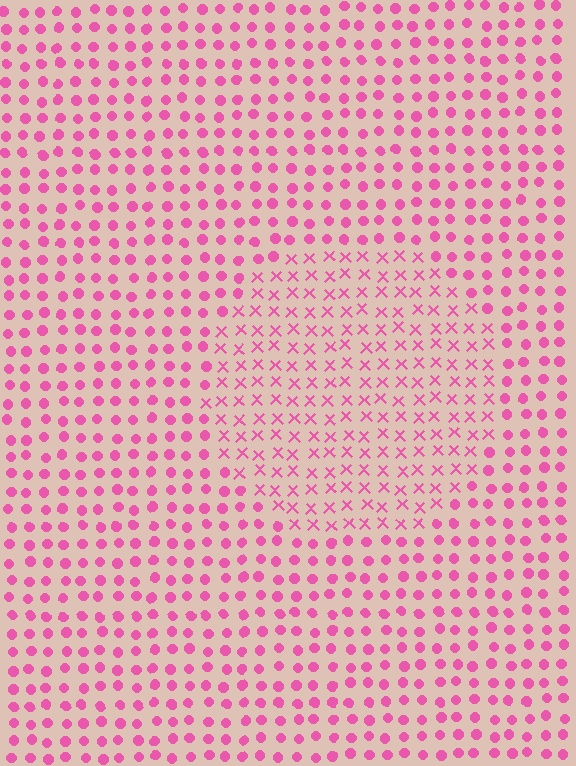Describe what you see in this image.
The image is filled with small pink elements arranged in a uniform grid. A circle-shaped region contains X marks, while the surrounding area contains circles. The boundary is defined purely by the change in element shape.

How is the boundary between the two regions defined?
The boundary is defined by a change in element shape: X marks inside vs. circles outside. All elements share the same color and spacing.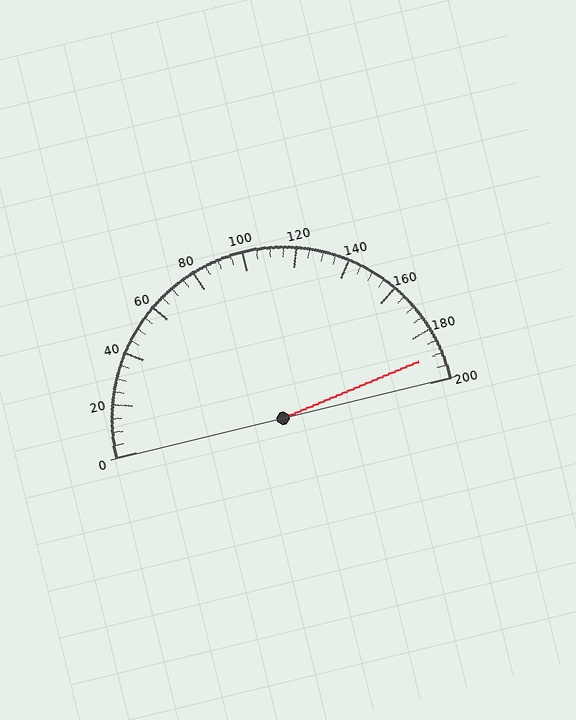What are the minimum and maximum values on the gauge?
The gauge ranges from 0 to 200.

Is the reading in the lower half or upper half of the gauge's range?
The reading is in the upper half of the range (0 to 200).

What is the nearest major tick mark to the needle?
The nearest major tick mark is 200.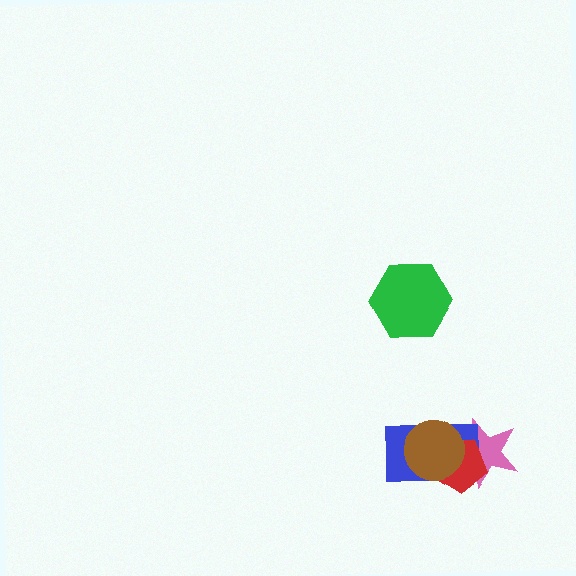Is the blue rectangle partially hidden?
Yes, it is partially covered by another shape.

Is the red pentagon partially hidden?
Yes, it is partially covered by another shape.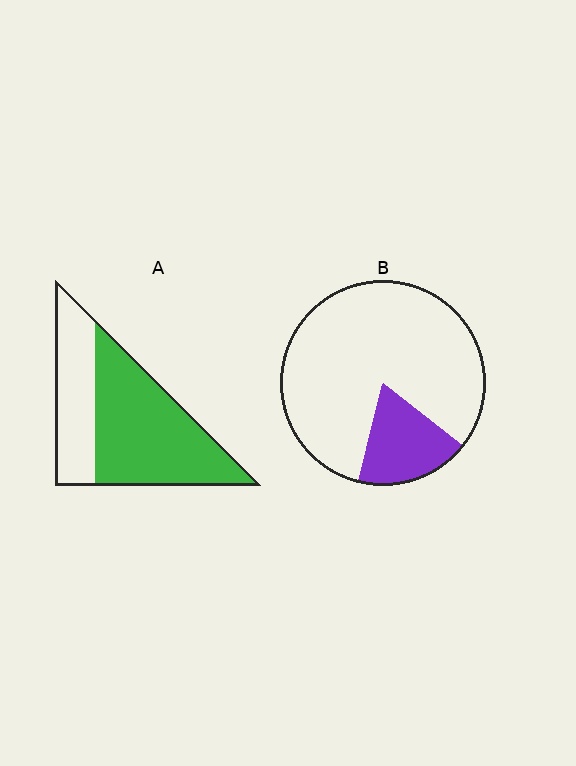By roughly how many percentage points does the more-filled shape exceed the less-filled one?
By roughly 45 percentage points (A over B).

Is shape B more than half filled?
No.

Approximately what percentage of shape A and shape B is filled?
A is approximately 65% and B is approximately 20%.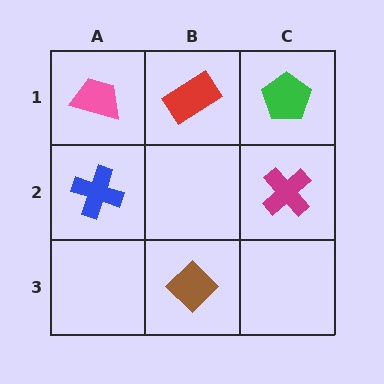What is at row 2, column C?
A magenta cross.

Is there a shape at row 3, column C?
No, that cell is empty.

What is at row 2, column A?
A blue cross.